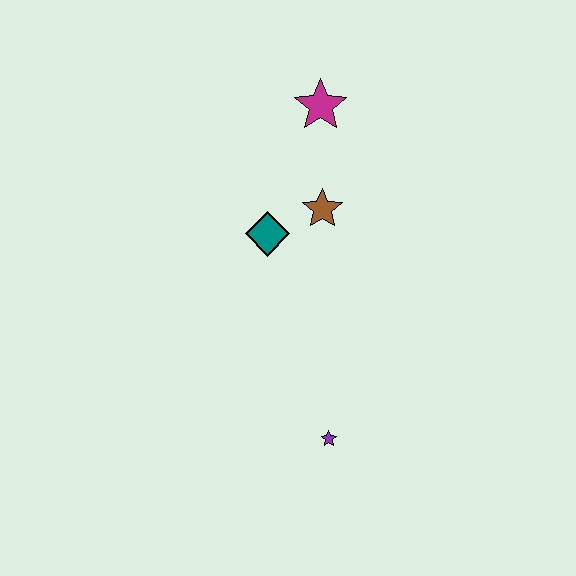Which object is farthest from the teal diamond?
The purple star is farthest from the teal diamond.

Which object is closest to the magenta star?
The brown star is closest to the magenta star.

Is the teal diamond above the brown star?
No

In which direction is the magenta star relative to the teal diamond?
The magenta star is above the teal diamond.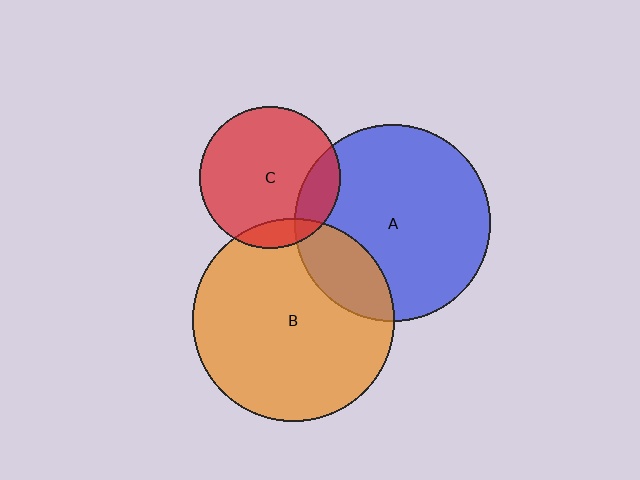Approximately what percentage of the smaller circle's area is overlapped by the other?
Approximately 20%.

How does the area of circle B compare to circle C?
Approximately 2.0 times.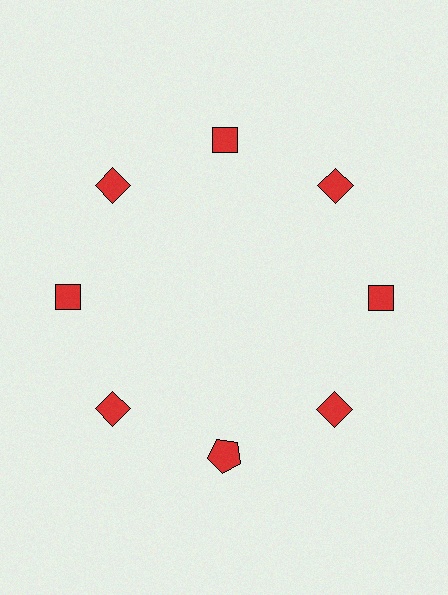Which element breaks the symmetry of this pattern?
The red pentagon at roughly the 6 o'clock position breaks the symmetry. All other shapes are red diamonds.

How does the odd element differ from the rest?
It has a different shape: pentagon instead of diamond.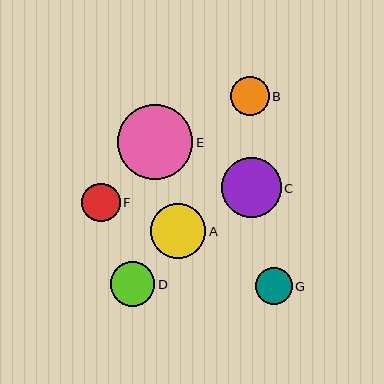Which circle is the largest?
Circle E is the largest with a size of approximately 75 pixels.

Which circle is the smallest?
Circle G is the smallest with a size of approximately 37 pixels.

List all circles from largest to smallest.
From largest to smallest: E, C, A, D, B, F, G.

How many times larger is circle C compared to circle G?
Circle C is approximately 1.6 times the size of circle G.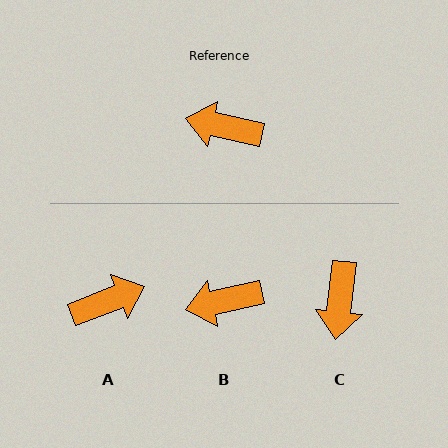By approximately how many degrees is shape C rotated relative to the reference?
Approximately 96 degrees counter-clockwise.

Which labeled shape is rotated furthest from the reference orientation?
A, about 146 degrees away.